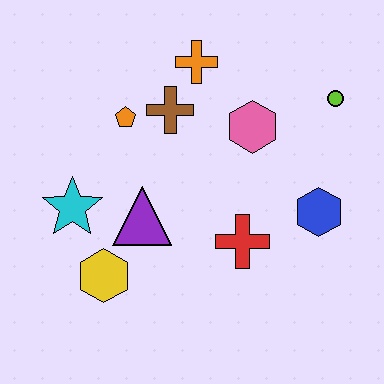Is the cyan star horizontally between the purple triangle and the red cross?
No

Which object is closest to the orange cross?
The brown cross is closest to the orange cross.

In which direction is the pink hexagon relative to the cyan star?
The pink hexagon is to the right of the cyan star.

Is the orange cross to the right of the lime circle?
No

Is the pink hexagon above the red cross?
Yes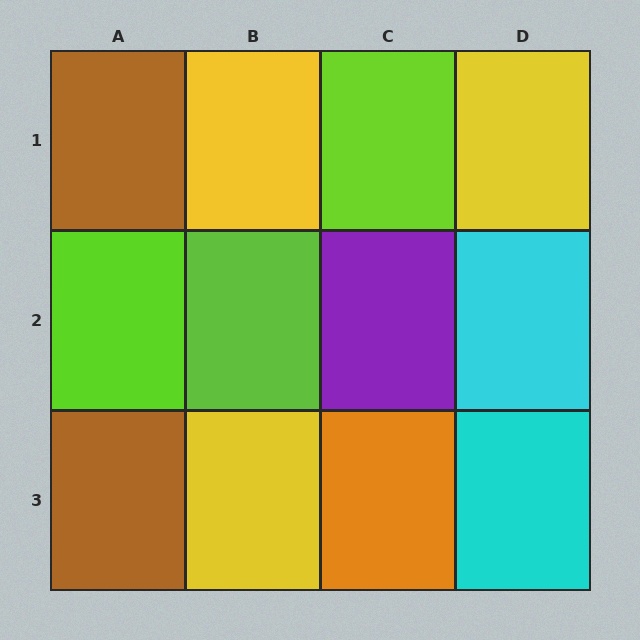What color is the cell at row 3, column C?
Orange.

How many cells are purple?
1 cell is purple.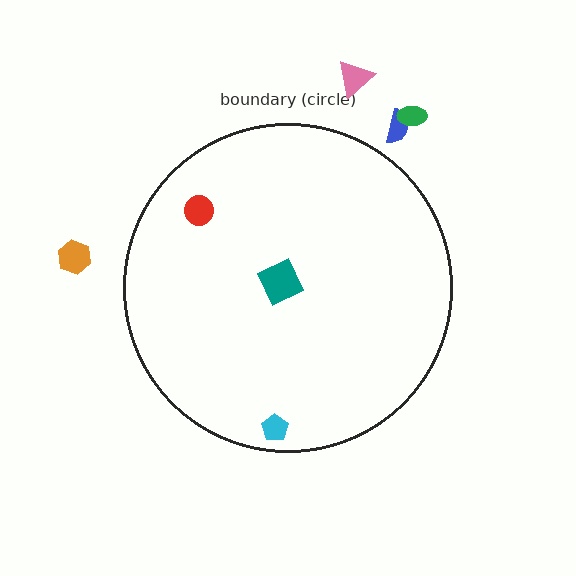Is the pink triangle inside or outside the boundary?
Outside.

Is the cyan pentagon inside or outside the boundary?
Inside.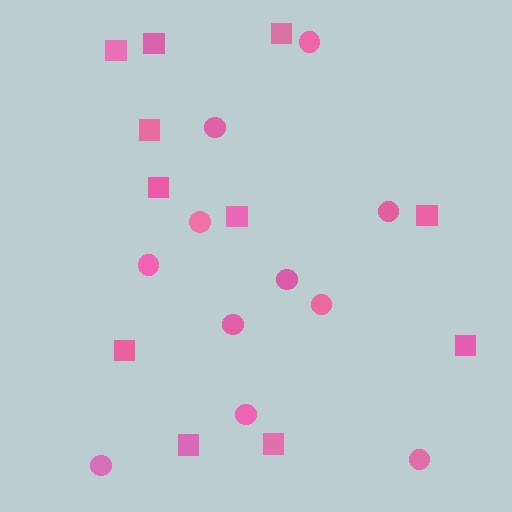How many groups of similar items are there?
There are 2 groups: one group of circles (11) and one group of squares (11).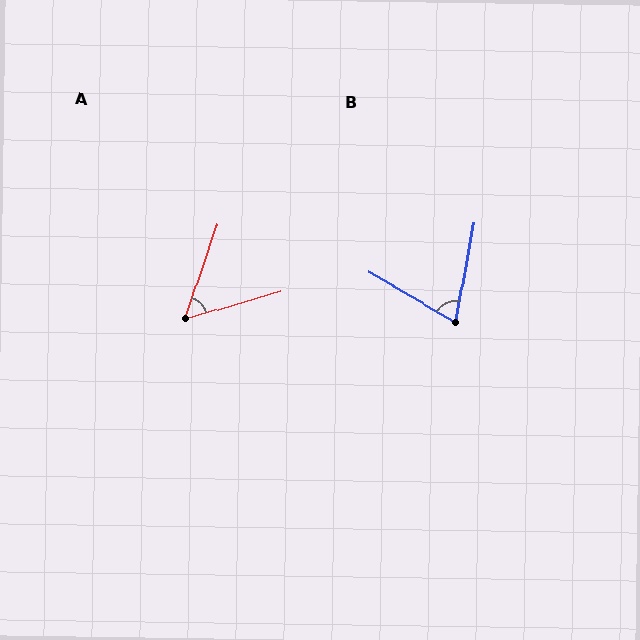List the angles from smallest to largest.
A (55°), B (70°).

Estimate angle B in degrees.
Approximately 70 degrees.